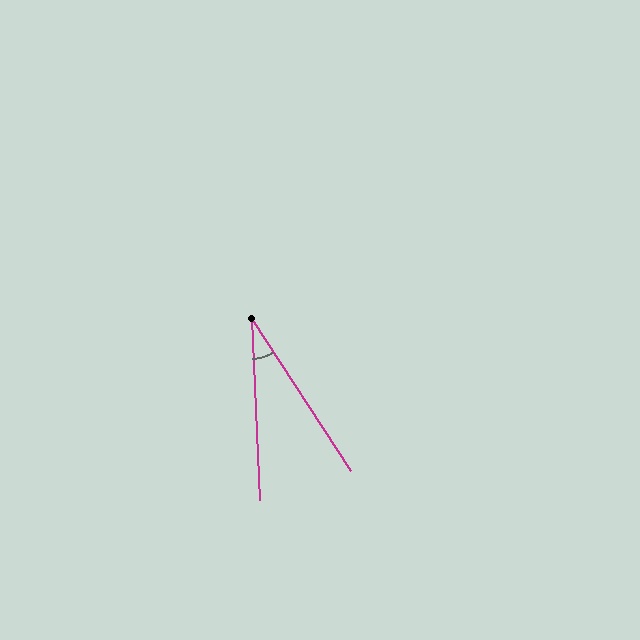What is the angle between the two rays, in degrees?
Approximately 31 degrees.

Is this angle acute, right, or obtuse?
It is acute.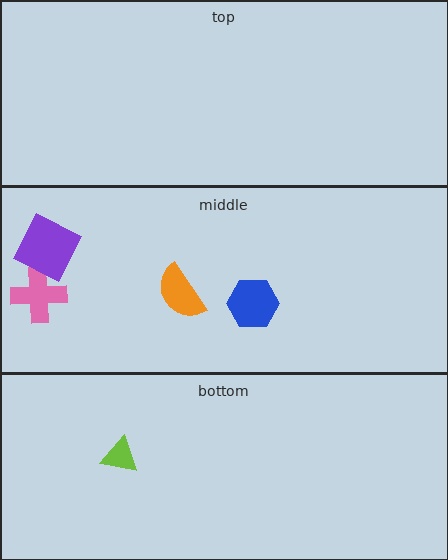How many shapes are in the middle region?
4.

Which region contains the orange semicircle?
The middle region.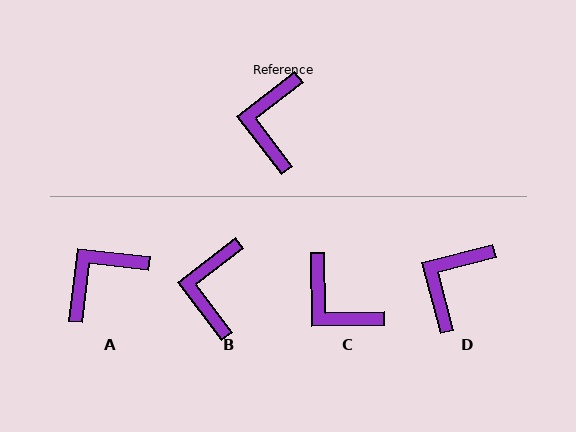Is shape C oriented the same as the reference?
No, it is off by about 53 degrees.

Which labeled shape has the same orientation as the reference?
B.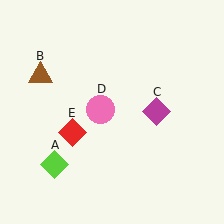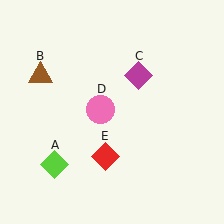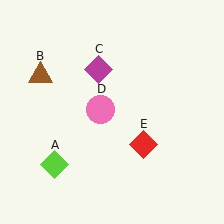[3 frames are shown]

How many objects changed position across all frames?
2 objects changed position: magenta diamond (object C), red diamond (object E).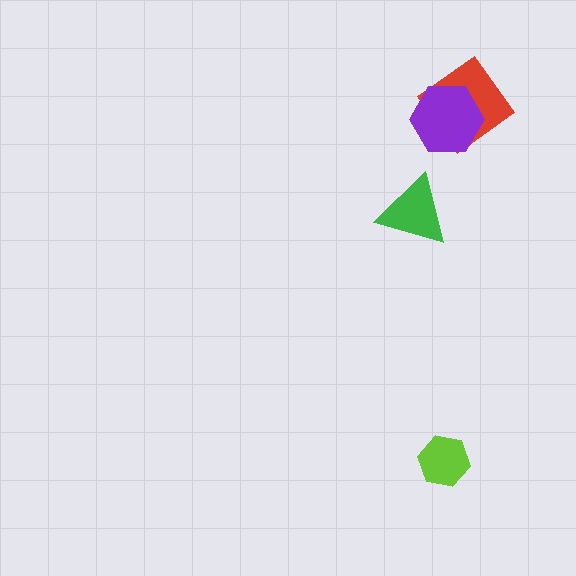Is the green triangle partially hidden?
No, no other shape covers it.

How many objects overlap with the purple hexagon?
1 object overlaps with the purple hexagon.